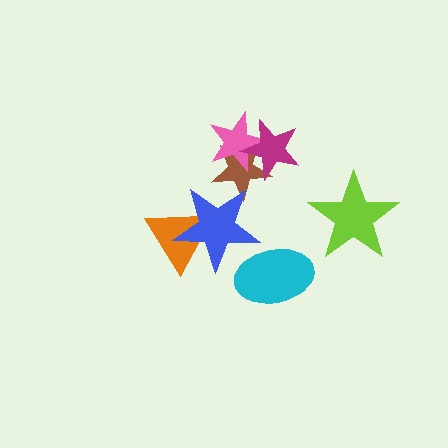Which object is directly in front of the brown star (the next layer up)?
The blue star is directly in front of the brown star.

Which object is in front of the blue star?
The cyan ellipse is in front of the blue star.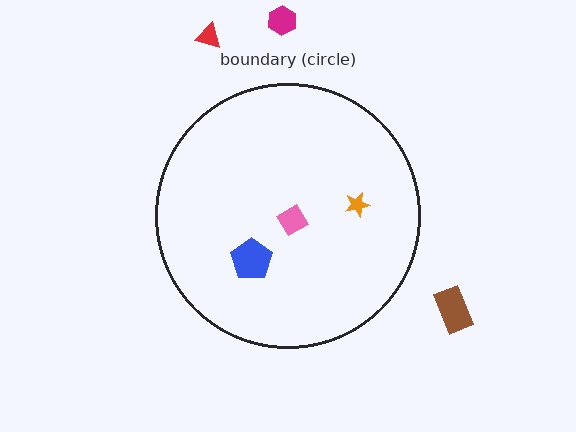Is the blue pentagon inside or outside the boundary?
Inside.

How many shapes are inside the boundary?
3 inside, 3 outside.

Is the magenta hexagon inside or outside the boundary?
Outside.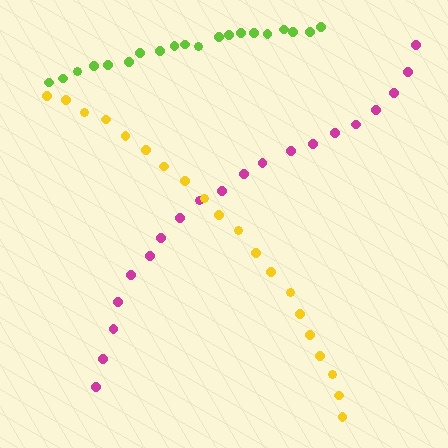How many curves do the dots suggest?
There are 3 distinct paths.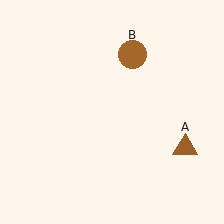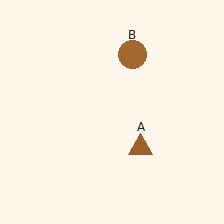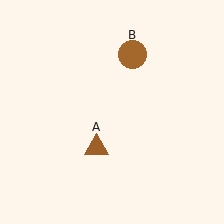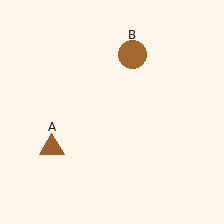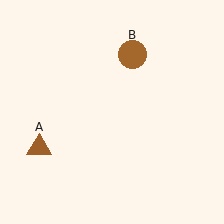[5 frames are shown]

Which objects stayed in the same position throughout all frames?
Brown circle (object B) remained stationary.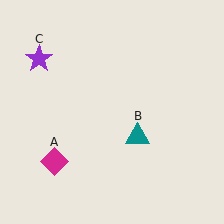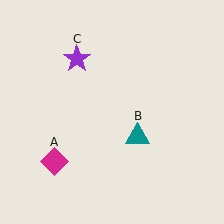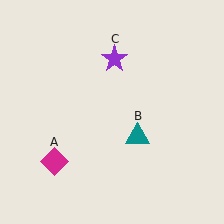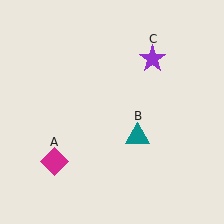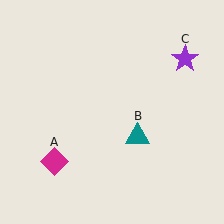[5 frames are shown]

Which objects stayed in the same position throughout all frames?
Magenta diamond (object A) and teal triangle (object B) remained stationary.